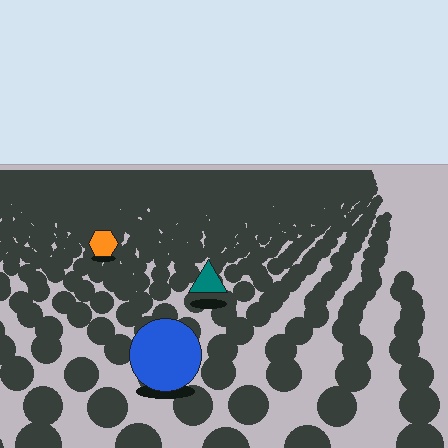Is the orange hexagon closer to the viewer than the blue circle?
No. The blue circle is closer — you can tell from the texture gradient: the ground texture is coarser near it.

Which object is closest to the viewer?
The blue circle is closest. The texture marks near it are larger and more spread out.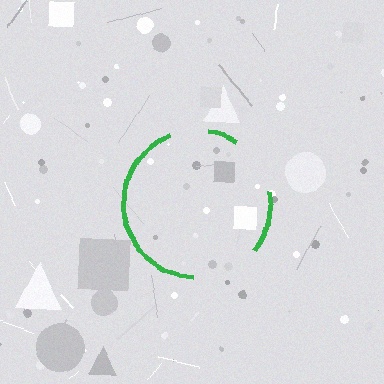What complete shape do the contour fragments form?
The contour fragments form a circle.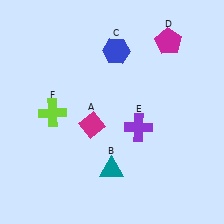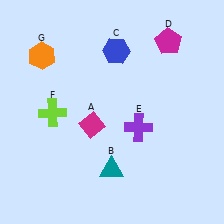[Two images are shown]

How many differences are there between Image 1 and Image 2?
There is 1 difference between the two images.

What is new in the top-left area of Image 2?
An orange hexagon (G) was added in the top-left area of Image 2.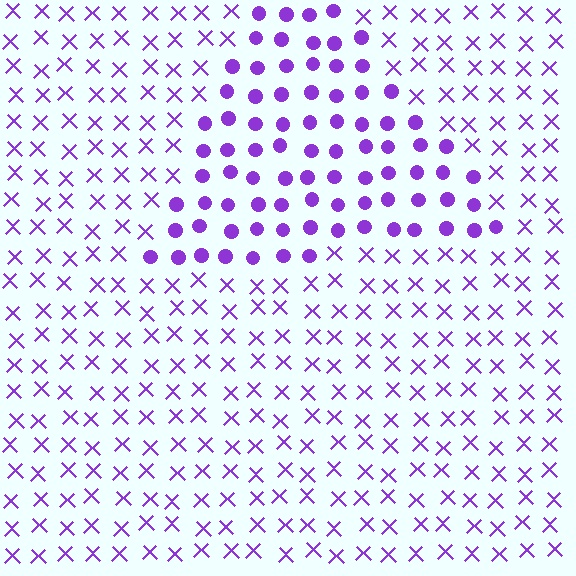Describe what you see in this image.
The image is filled with small purple elements arranged in a uniform grid. A triangle-shaped region contains circles, while the surrounding area contains X marks. The boundary is defined purely by the change in element shape.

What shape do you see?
I see a triangle.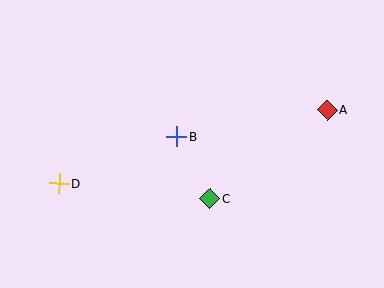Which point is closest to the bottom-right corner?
Point A is closest to the bottom-right corner.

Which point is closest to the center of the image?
Point B at (177, 137) is closest to the center.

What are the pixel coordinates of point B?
Point B is at (177, 137).